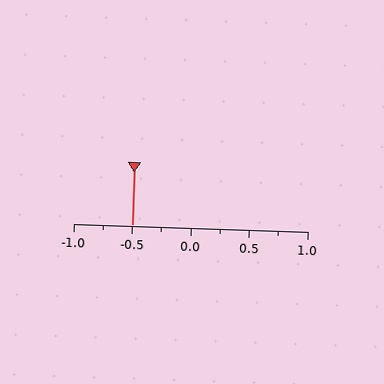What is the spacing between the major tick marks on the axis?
The major ticks are spaced 0.5 apart.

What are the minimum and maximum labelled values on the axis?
The axis runs from -1.0 to 1.0.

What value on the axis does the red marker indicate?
The marker indicates approximately -0.5.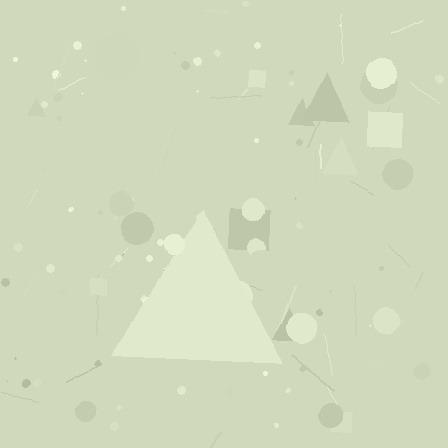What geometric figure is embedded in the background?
A triangle is embedded in the background.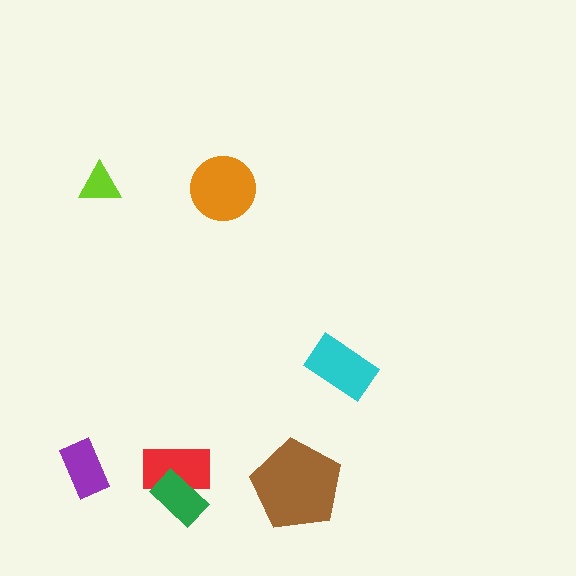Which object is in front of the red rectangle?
The green rectangle is in front of the red rectangle.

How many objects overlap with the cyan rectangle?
0 objects overlap with the cyan rectangle.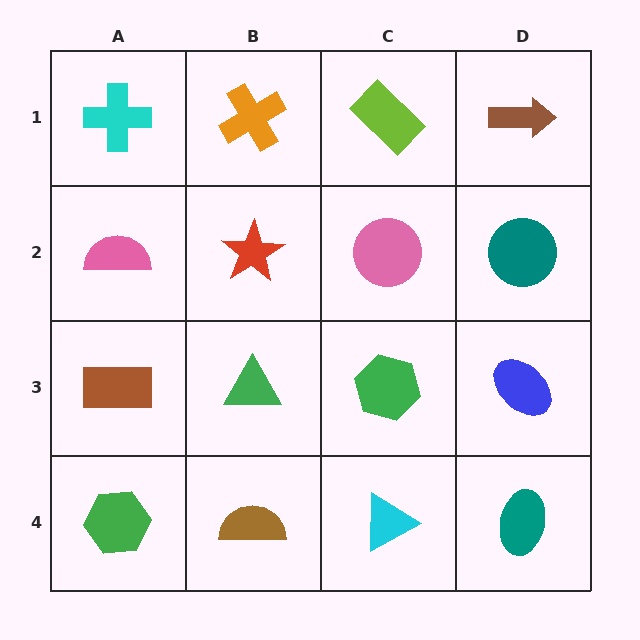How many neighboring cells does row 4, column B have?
3.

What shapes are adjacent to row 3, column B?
A red star (row 2, column B), a brown semicircle (row 4, column B), a brown rectangle (row 3, column A), a green hexagon (row 3, column C).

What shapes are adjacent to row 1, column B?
A red star (row 2, column B), a cyan cross (row 1, column A), a lime rectangle (row 1, column C).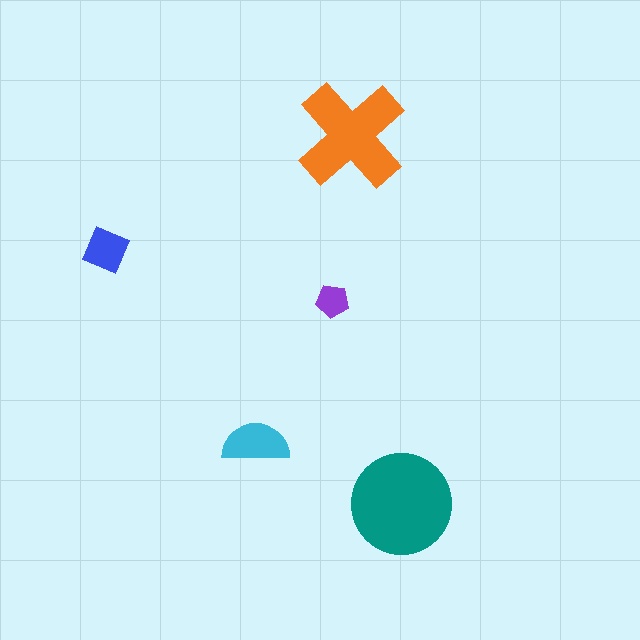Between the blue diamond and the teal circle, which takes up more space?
The teal circle.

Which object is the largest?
The teal circle.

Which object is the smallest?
The purple pentagon.